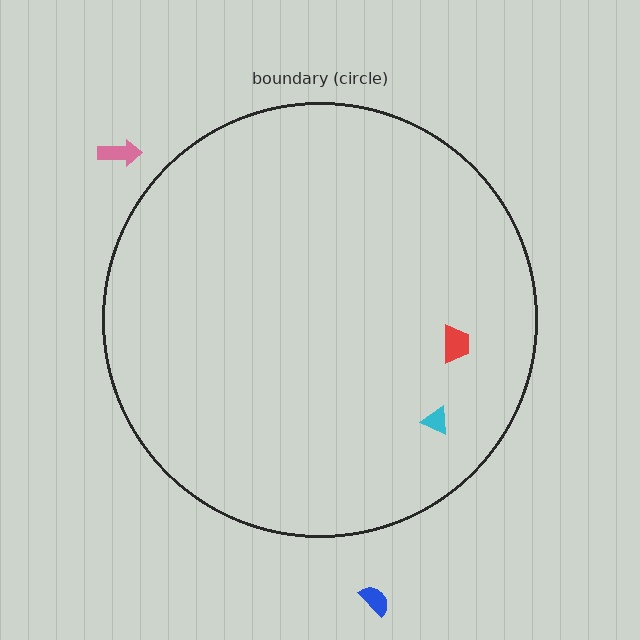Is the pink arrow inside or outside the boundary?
Outside.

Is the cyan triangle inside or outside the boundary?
Inside.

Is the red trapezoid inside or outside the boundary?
Inside.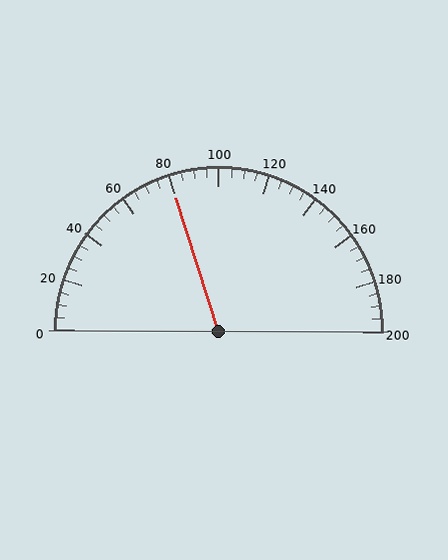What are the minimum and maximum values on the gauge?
The gauge ranges from 0 to 200.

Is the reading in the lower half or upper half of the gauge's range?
The reading is in the lower half of the range (0 to 200).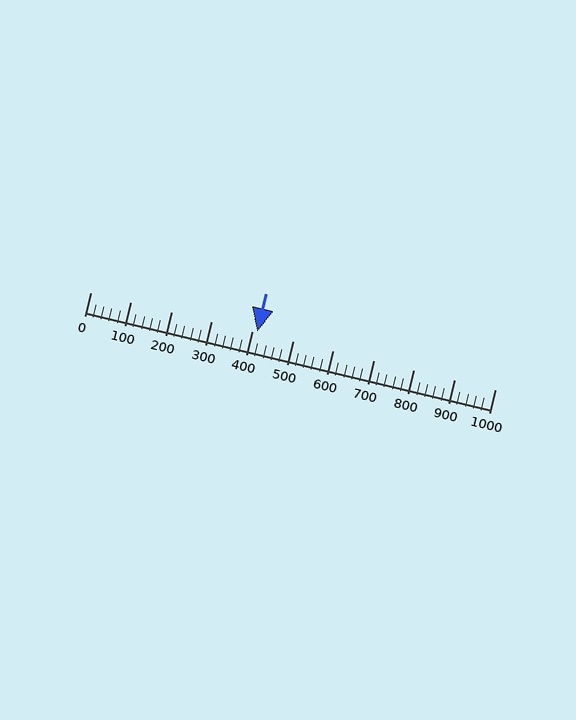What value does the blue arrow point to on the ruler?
The blue arrow points to approximately 412.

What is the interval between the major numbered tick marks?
The major tick marks are spaced 100 units apart.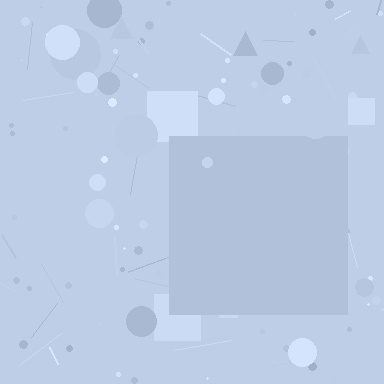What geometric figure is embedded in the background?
A square is embedded in the background.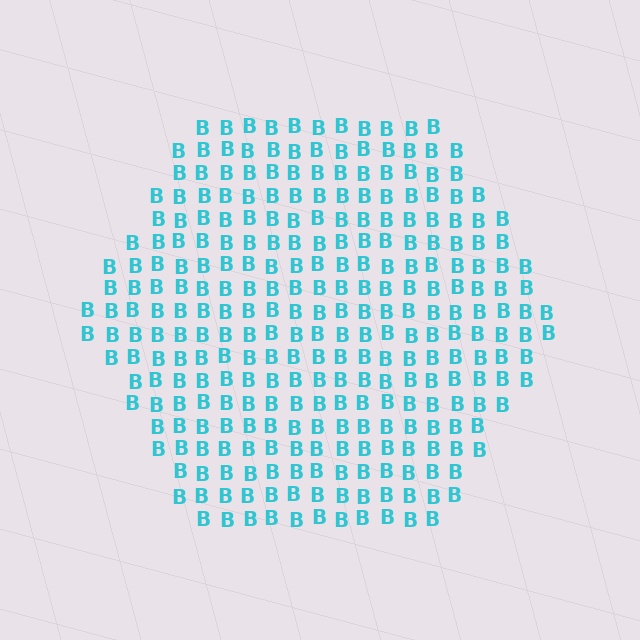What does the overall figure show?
The overall figure shows a hexagon.